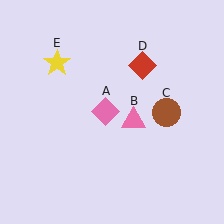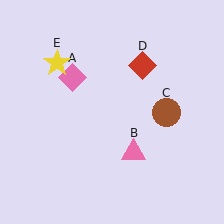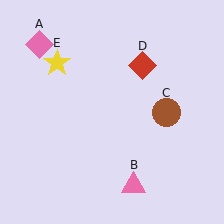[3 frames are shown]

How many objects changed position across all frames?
2 objects changed position: pink diamond (object A), pink triangle (object B).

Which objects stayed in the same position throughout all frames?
Brown circle (object C) and red diamond (object D) and yellow star (object E) remained stationary.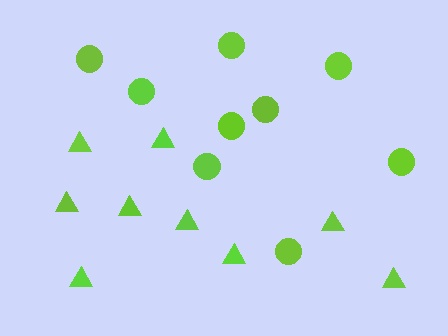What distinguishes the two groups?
There are 2 groups: one group of circles (9) and one group of triangles (9).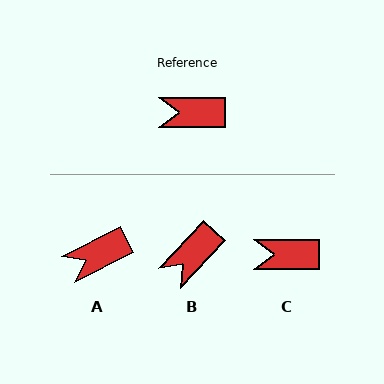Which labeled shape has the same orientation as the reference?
C.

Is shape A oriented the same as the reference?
No, it is off by about 28 degrees.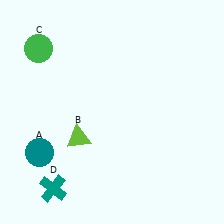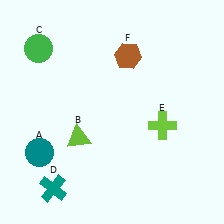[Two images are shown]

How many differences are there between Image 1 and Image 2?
There are 2 differences between the two images.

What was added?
A lime cross (E), a brown hexagon (F) were added in Image 2.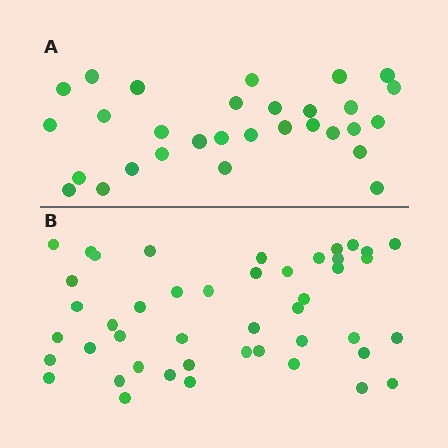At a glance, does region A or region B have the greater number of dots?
Region B (the bottom region) has more dots.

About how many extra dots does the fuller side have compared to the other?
Region B has approximately 15 more dots than region A.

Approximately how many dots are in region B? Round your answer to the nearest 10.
About 40 dots. (The exact count is 45, which rounds to 40.)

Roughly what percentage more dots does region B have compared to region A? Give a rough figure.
About 50% more.